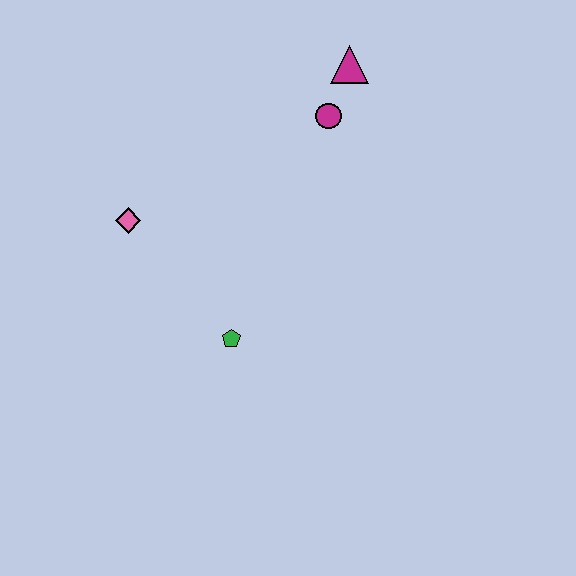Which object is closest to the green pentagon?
The pink diamond is closest to the green pentagon.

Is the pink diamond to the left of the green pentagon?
Yes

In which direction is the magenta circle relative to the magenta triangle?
The magenta circle is below the magenta triangle.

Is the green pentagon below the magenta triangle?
Yes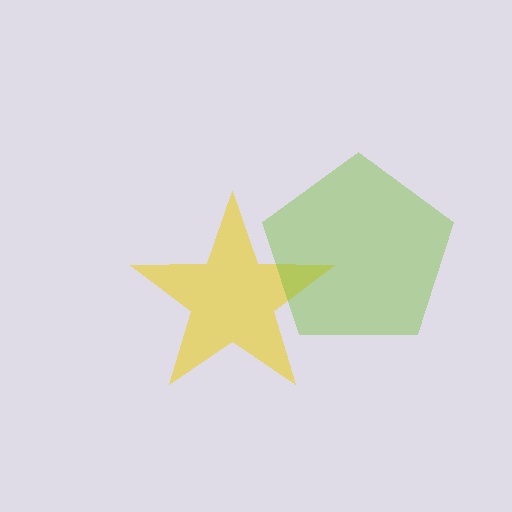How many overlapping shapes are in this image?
There are 2 overlapping shapes in the image.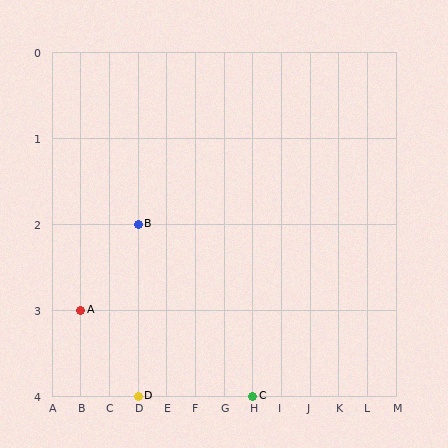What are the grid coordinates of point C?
Point C is at grid coordinates (H, 4).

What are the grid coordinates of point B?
Point B is at grid coordinates (D, 2).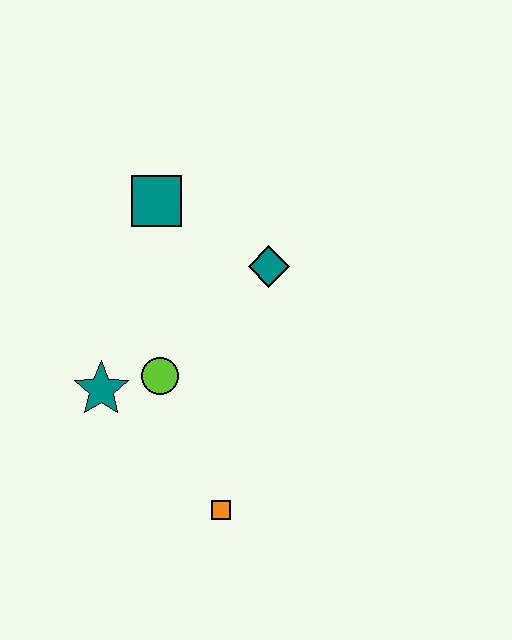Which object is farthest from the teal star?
The teal diamond is farthest from the teal star.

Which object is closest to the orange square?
The lime circle is closest to the orange square.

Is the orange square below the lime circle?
Yes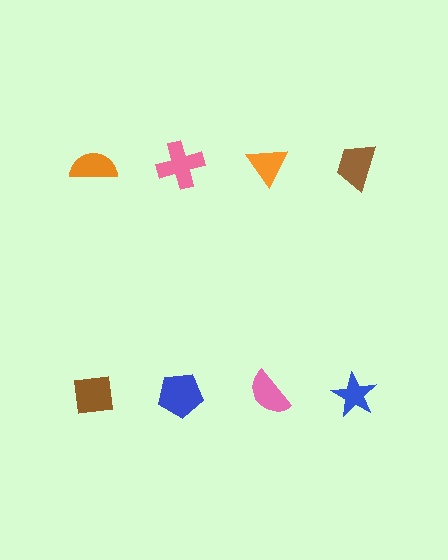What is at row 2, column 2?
A blue pentagon.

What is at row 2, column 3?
A pink semicircle.